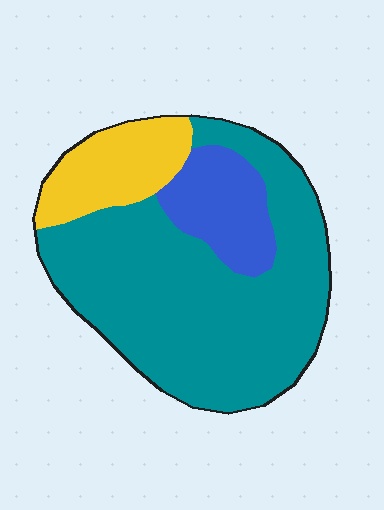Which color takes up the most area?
Teal, at roughly 70%.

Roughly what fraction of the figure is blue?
Blue covers roughly 15% of the figure.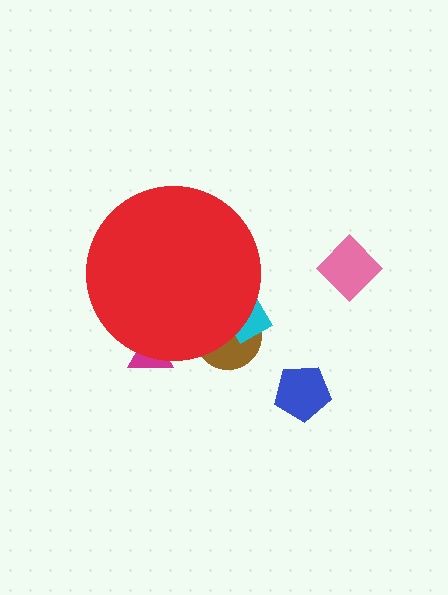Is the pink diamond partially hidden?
No, the pink diamond is fully visible.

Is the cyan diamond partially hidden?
Yes, the cyan diamond is partially hidden behind the red circle.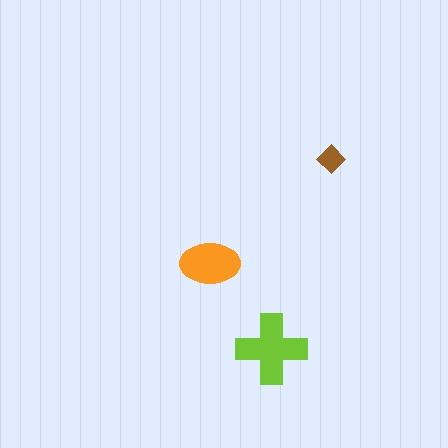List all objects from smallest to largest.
The brown diamond, the orange ellipse, the lime cross.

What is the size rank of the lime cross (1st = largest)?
1st.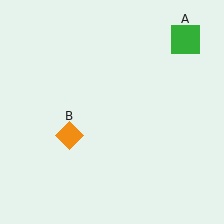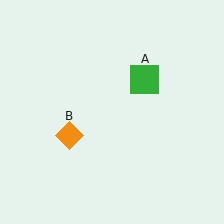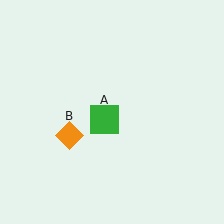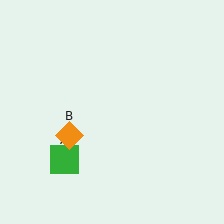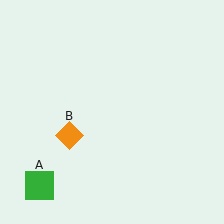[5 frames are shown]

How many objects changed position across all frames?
1 object changed position: green square (object A).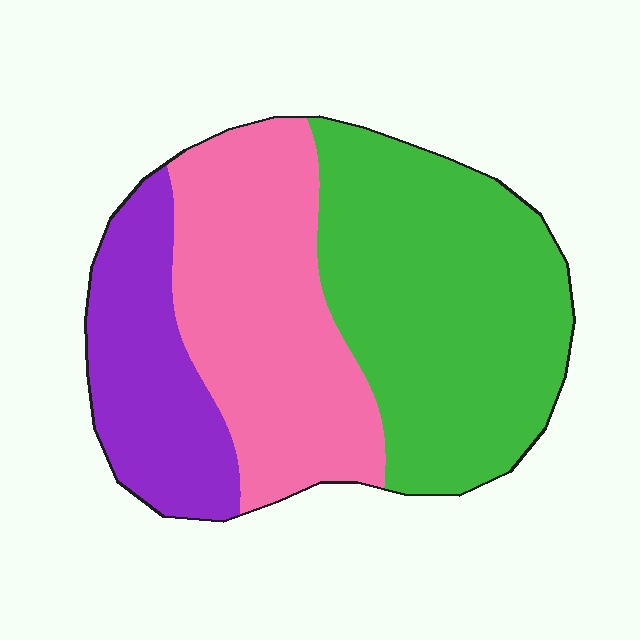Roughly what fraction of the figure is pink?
Pink takes up about one third (1/3) of the figure.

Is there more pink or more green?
Green.